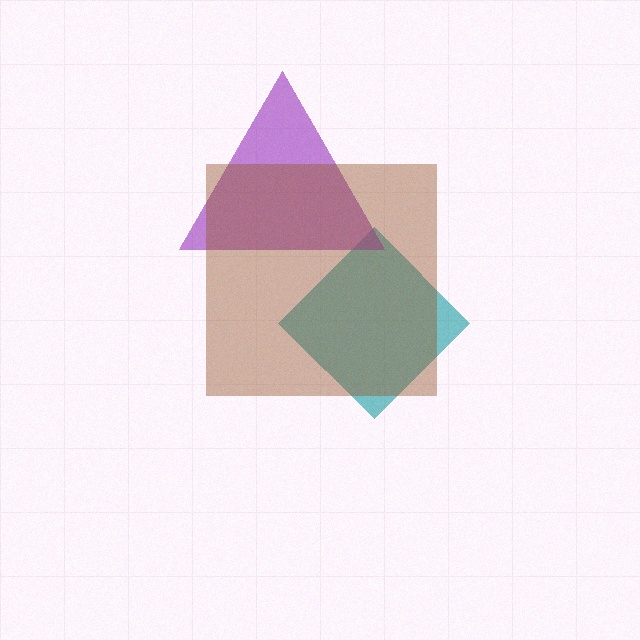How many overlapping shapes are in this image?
There are 3 overlapping shapes in the image.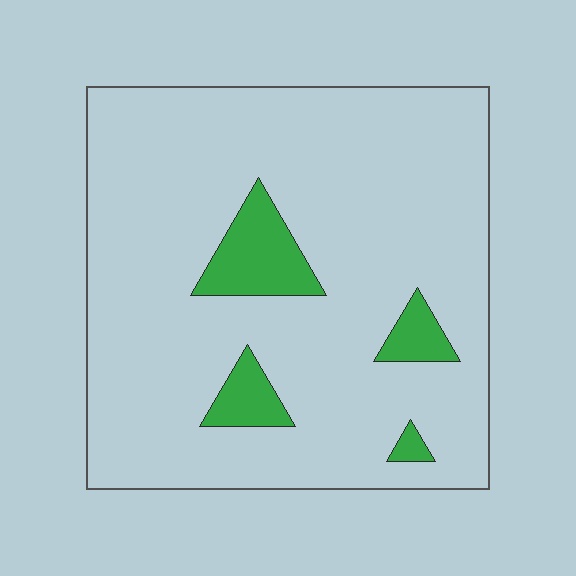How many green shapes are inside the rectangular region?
4.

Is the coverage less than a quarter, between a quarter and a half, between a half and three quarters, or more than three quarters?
Less than a quarter.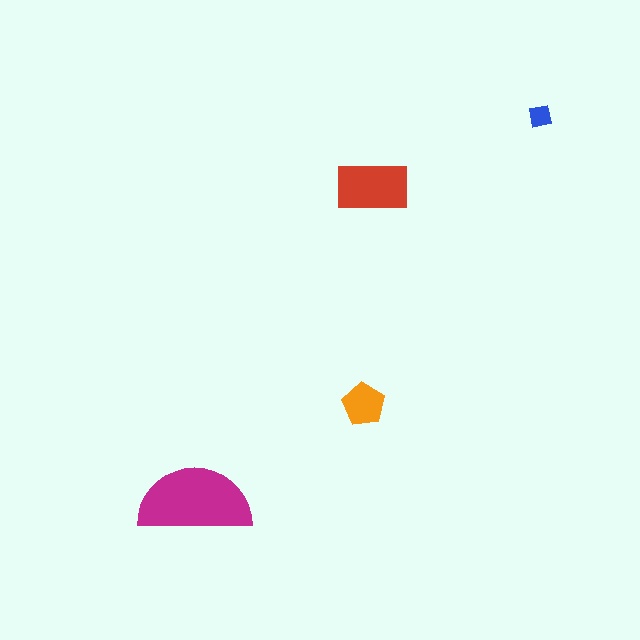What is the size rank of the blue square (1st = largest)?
4th.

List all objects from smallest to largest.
The blue square, the orange pentagon, the red rectangle, the magenta semicircle.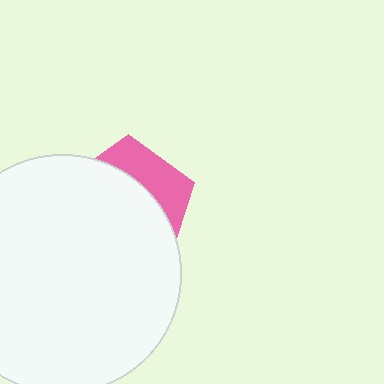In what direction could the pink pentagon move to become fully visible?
The pink pentagon could move toward the upper-right. That would shift it out from behind the white circle entirely.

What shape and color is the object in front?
The object in front is a white circle.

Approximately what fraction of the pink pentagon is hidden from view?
Roughly 70% of the pink pentagon is hidden behind the white circle.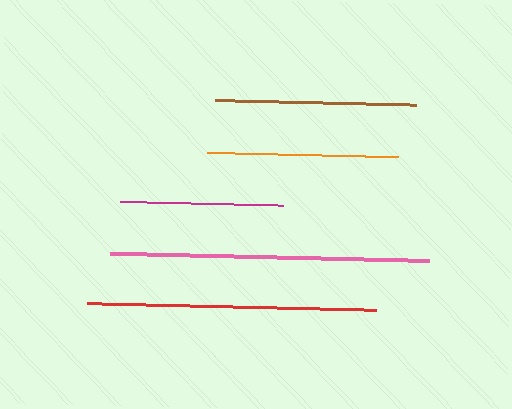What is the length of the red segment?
The red segment is approximately 288 pixels long.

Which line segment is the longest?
The pink line is the longest at approximately 319 pixels.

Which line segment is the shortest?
The magenta line is the shortest at approximately 164 pixels.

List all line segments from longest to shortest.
From longest to shortest: pink, red, brown, orange, magenta.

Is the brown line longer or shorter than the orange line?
The brown line is longer than the orange line.